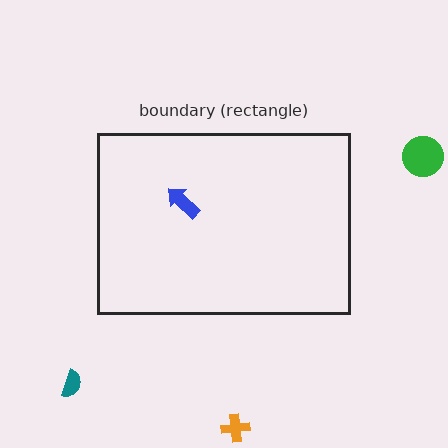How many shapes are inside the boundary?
1 inside, 3 outside.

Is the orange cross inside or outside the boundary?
Outside.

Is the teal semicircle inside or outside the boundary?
Outside.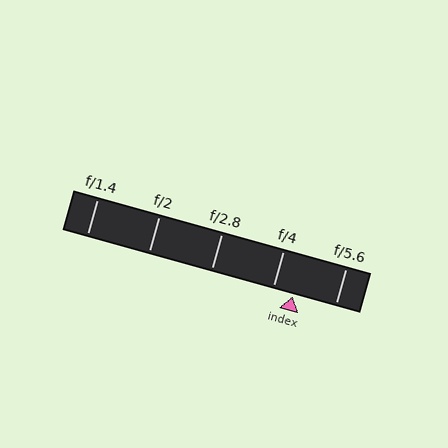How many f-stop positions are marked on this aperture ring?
There are 5 f-stop positions marked.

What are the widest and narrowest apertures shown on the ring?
The widest aperture shown is f/1.4 and the narrowest is f/5.6.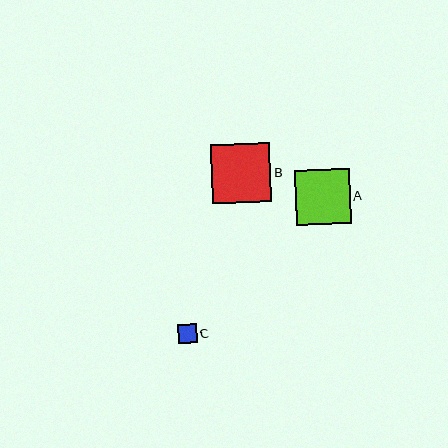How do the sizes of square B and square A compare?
Square B and square A are approximately the same size.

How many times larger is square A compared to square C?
Square A is approximately 3.0 times the size of square C.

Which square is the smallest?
Square C is the smallest with a size of approximately 18 pixels.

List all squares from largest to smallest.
From largest to smallest: B, A, C.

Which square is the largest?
Square B is the largest with a size of approximately 59 pixels.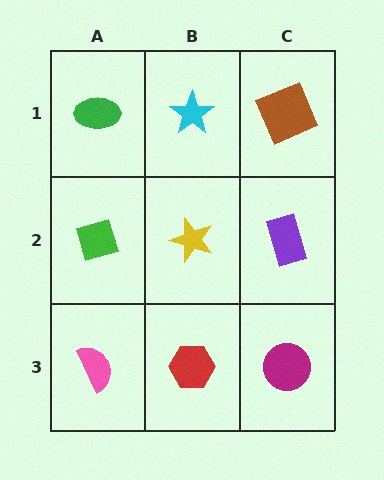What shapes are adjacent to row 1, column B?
A yellow star (row 2, column B), a green ellipse (row 1, column A), a brown square (row 1, column C).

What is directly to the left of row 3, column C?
A red hexagon.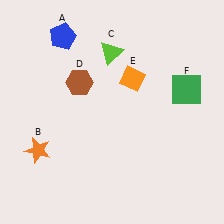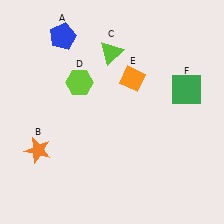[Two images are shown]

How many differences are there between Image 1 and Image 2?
There is 1 difference between the two images.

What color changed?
The hexagon (D) changed from brown in Image 1 to lime in Image 2.